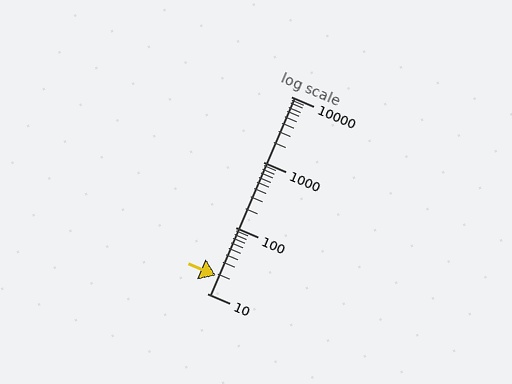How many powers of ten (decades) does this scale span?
The scale spans 3 decades, from 10 to 10000.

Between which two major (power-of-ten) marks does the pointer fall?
The pointer is between 10 and 100.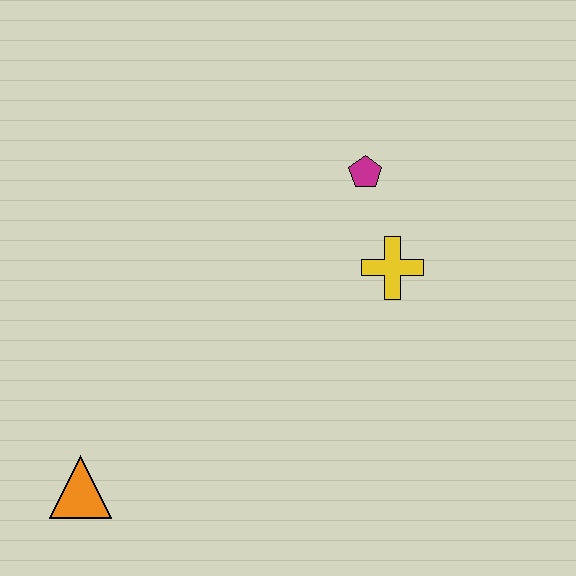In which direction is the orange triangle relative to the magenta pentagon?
The orange triangle is below the magenta pentagon.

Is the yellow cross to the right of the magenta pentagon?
Yes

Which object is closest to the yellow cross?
The magenta pentagon is closest to the yellow cross.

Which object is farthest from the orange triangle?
The magenta pentagon is farthest from the orange triangle.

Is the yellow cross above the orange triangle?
Yes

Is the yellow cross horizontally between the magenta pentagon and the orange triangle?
No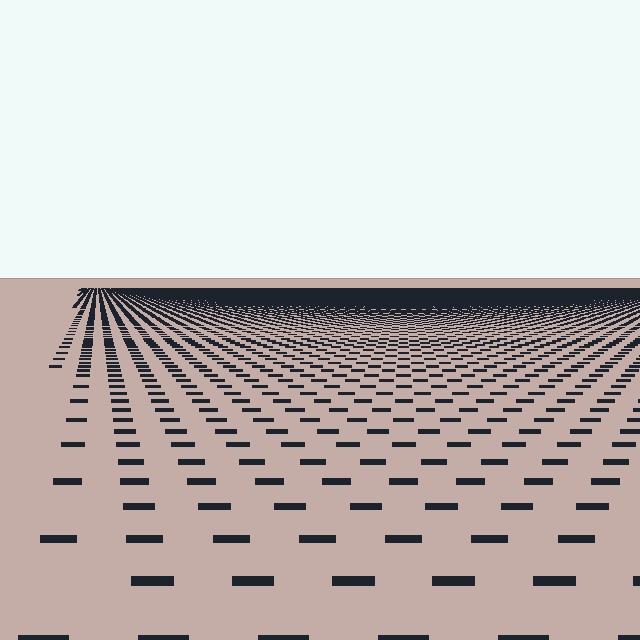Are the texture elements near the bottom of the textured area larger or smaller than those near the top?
Larger. Near the bottom, elements are closer to the viewer and appear at a bigger on-screen size.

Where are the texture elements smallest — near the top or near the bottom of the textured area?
Near the top.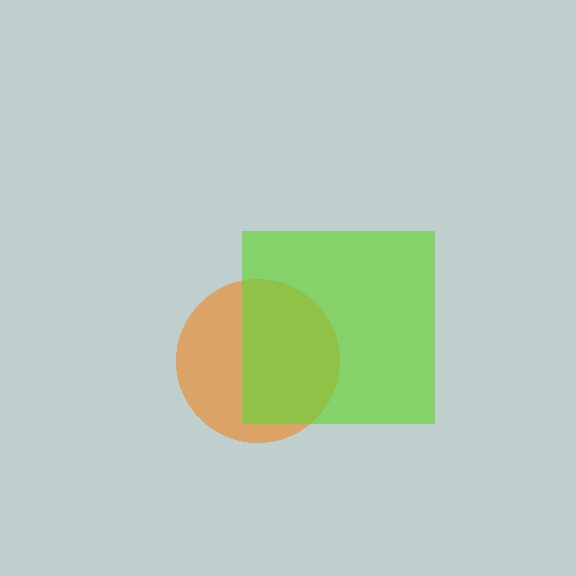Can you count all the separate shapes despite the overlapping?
Yes, there are 2 separate shapes.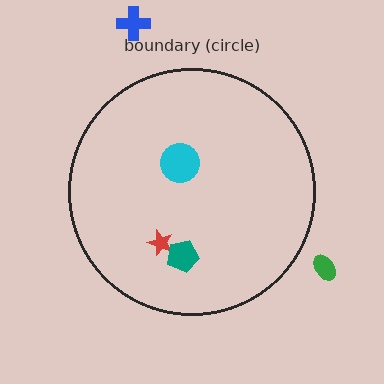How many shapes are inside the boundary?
3 inside, 2 outside.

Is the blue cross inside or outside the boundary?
Outside.